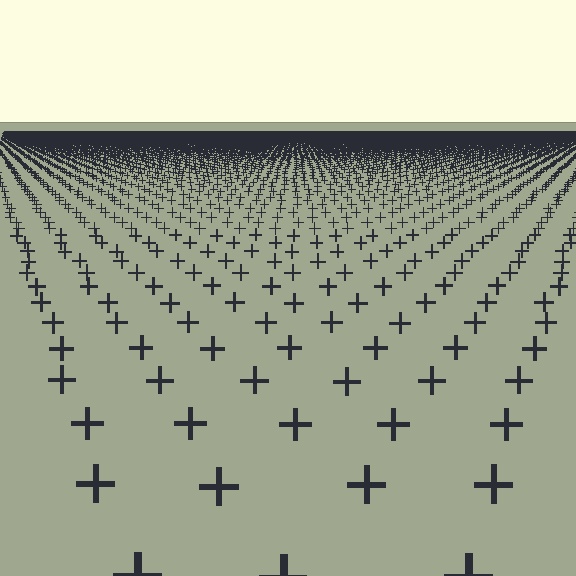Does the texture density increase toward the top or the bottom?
Density increases toward the top.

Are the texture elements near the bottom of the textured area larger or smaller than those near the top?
Larger. Near the bottom, elements are closer to the viewer and appear at a bigger on-screen size.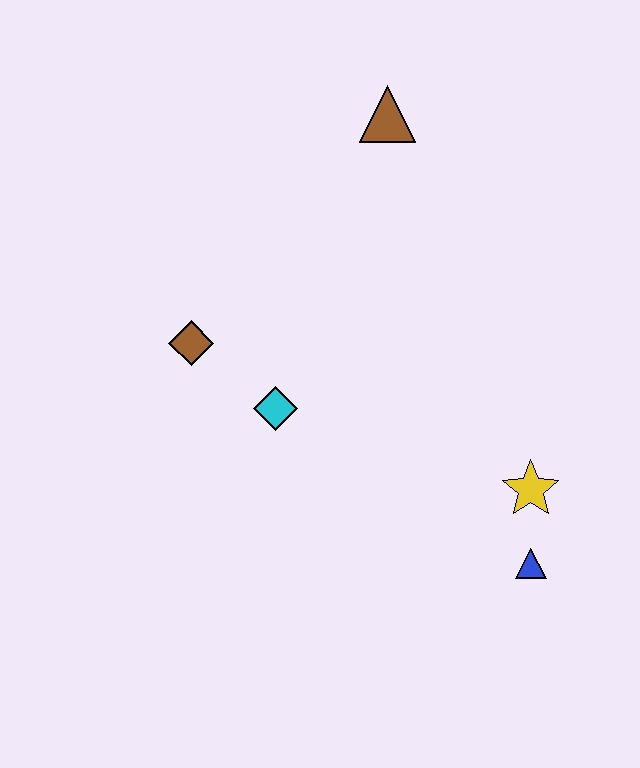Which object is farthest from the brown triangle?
The blue triangle is farthest from the brown triangle.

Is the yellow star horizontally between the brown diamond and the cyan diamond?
No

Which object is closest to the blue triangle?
The yellow star is closest to the blue triangle.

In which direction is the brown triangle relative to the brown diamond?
The brown triangle is above the brown diamond.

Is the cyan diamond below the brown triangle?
Yes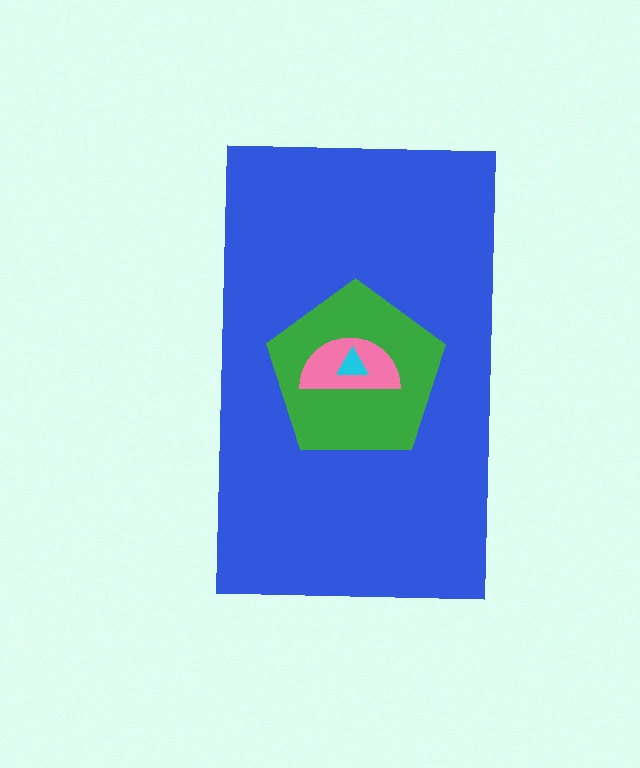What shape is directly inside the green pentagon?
The pink semicircle.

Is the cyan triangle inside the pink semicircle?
Yes.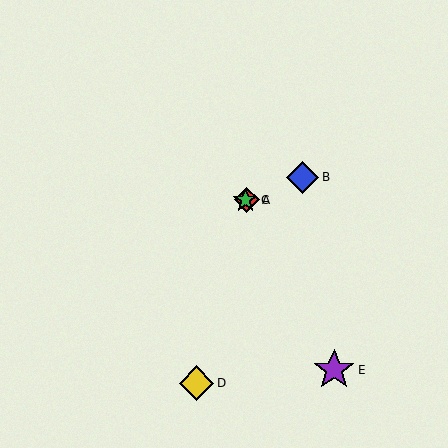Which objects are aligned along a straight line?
Objects A, B, C are aligned along a straight line.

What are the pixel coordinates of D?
Object D is at (196, 383).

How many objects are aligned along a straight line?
3 objects (A, B, C) are aligned along a straight line.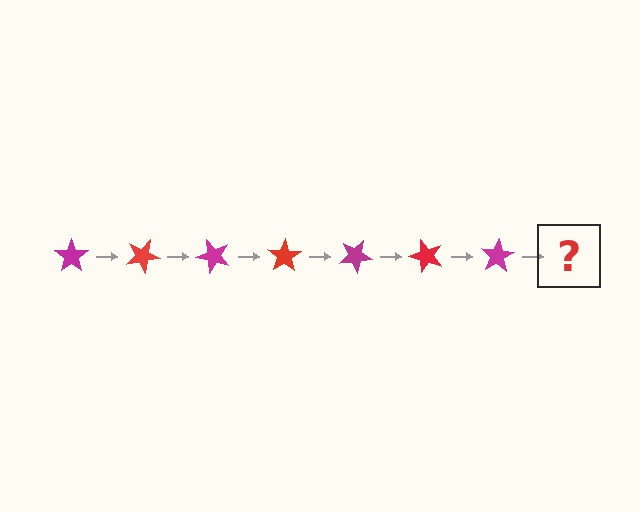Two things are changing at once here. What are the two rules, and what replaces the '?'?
The two rules are that it rotates 25 degrees each step and the color cycles through magenta and red. The '?' should be a red star, rotated 175 degrees from the start.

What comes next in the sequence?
The next element should be a red star, rotated 175 degrees from the start.